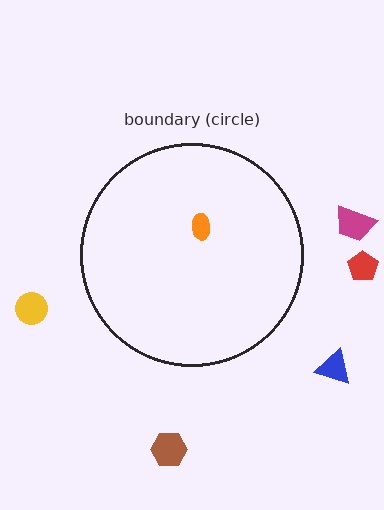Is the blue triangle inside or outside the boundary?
Outside.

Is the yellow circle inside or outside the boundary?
Outside.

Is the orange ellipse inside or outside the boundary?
Inside.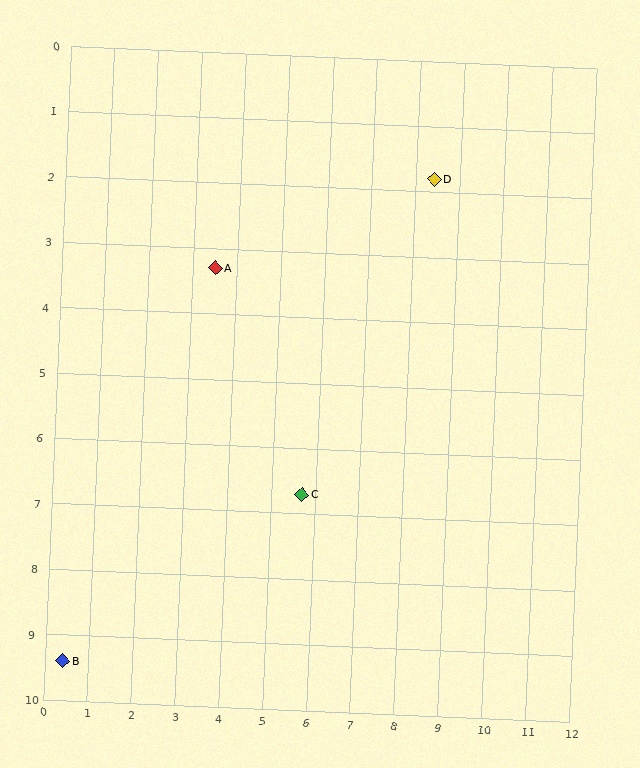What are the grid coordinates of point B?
Point B is at approximately (0.4, 9.4).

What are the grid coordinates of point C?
Point C is at approximately (5.7, 6.7).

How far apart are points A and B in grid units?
Points A and B are about 6.8 grid units apart.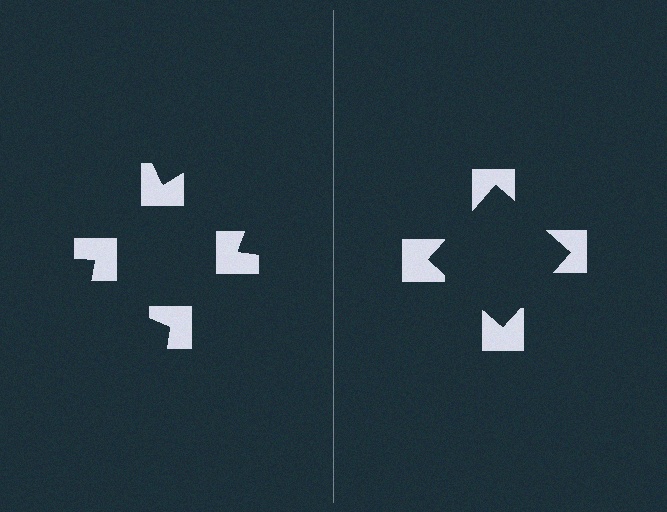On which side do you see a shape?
An illusory square appears on the right side. On the left side the wedge cuts are rotated, so no coherent shape forms.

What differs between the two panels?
The notched squares are positioned identically on both sides; only the wedge orientations differ. On the right they align to a square; on the left they are misaligned.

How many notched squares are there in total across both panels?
8 — 4 on each side.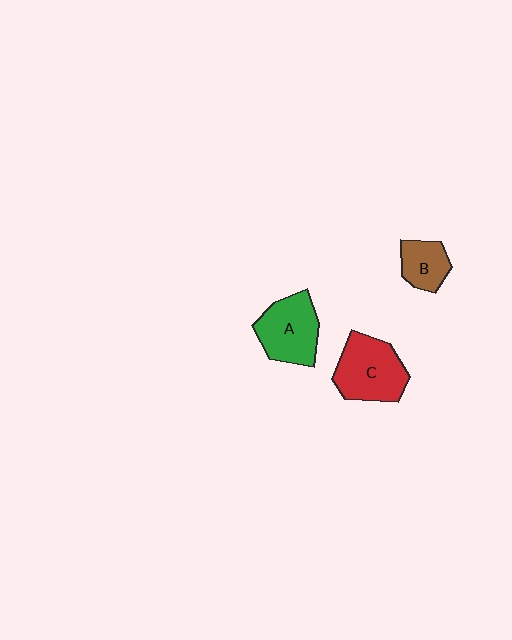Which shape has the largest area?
Shape C (red).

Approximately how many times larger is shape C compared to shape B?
Approximately 1.9 times.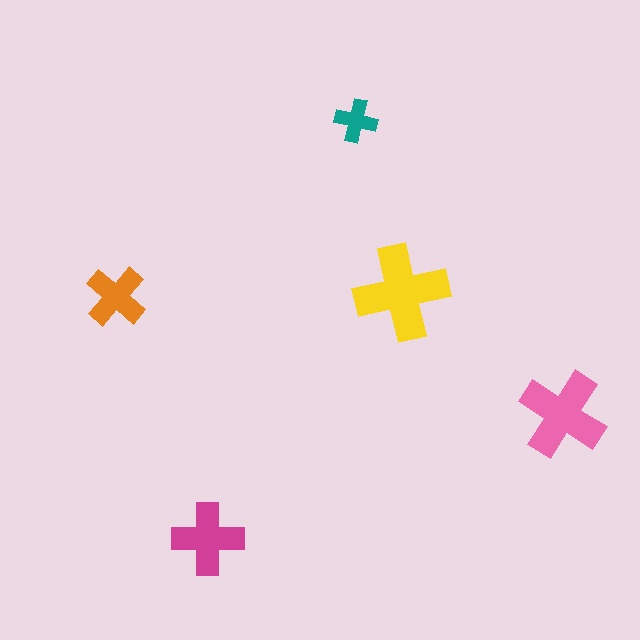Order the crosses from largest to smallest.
the yellow one, the pink one, the magenta one, the orange one, the teal one.